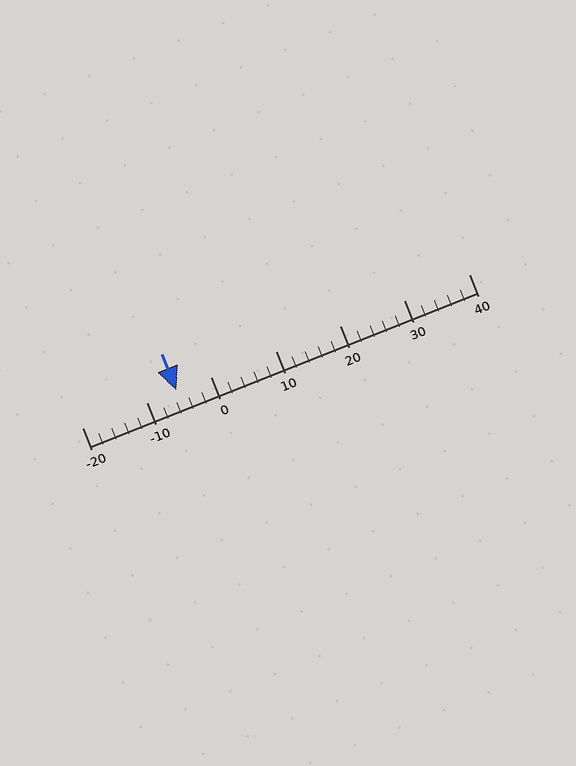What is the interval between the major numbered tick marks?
The major tick marks are spaced 10 units apart.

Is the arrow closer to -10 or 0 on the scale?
The arrow is closer to -10.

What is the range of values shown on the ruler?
The ruler shows values from -20 to 40.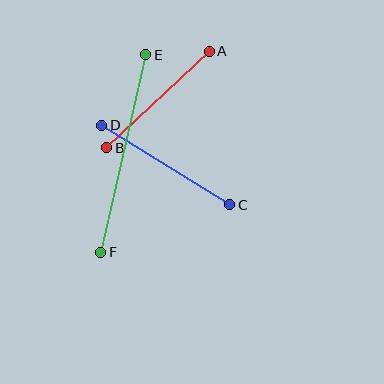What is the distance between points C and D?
The distance is approximately 151 pixels.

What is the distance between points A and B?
The distance is approximately 141 pixels.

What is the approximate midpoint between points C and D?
The midpoint is at approximately (166, 165) pixels.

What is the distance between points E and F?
The distance is approximately 203 pixels.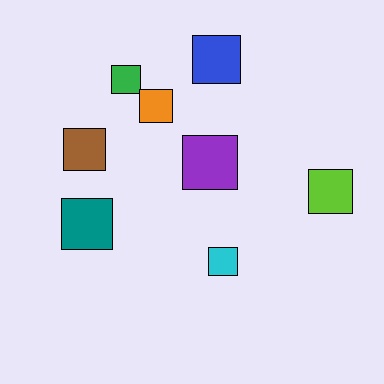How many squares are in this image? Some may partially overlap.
There are 8 squares.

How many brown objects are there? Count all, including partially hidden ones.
There is 1 brown object.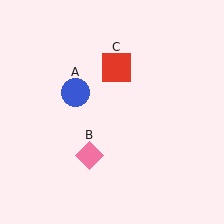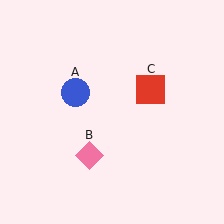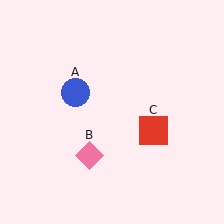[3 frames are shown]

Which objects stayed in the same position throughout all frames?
Blue circle (object A) and pink diamond (object B) remained stationary.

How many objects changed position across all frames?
1 object changed position: red square (object C).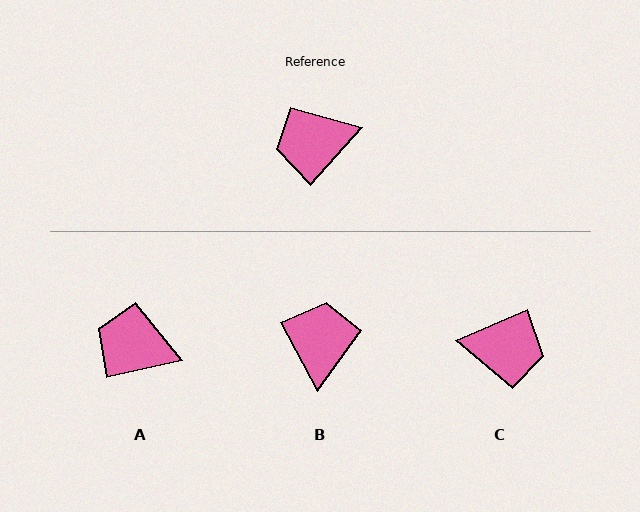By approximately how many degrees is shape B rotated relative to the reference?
Approximately 110 degrees clockwise.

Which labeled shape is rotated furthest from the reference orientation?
C, about 155 degrees away.